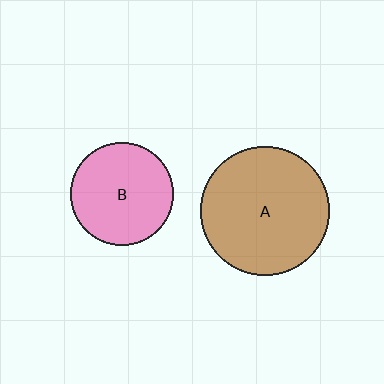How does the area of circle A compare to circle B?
Approximately 1.6 times.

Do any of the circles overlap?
No, none of the circles overlap.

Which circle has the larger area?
Circle A (brown).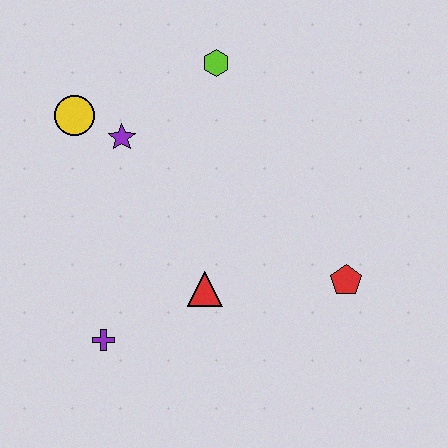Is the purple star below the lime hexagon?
Yes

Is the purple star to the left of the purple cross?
No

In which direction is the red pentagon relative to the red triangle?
The red pentagon is to the right of the red triangle.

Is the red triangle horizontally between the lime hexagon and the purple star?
Yes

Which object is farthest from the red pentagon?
The yellow circle is farthest from the red pentagon.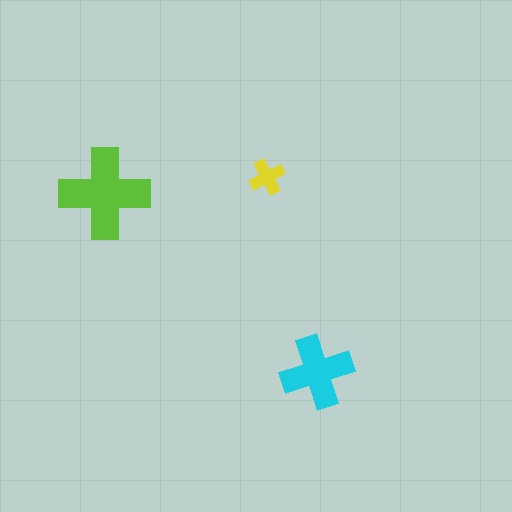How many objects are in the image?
There are 3 objects in the image.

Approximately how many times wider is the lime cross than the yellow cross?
About 2.5 times wider.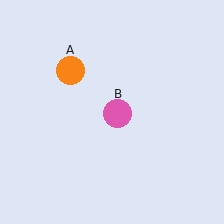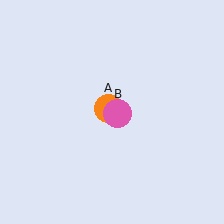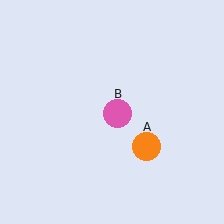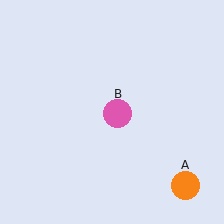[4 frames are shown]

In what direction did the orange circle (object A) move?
The orange circle (object A) moved down and to the right.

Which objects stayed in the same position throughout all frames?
Pink circle (object B) remained stationary.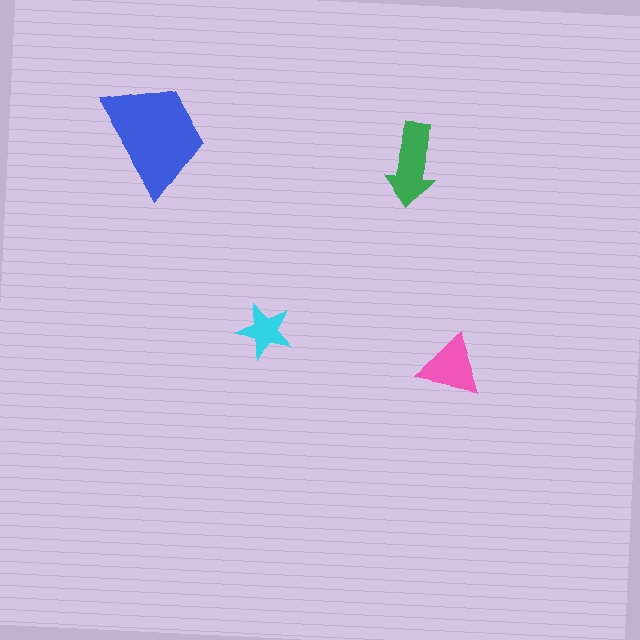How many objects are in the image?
There are 4 objects in the image.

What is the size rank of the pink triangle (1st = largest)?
3rd.